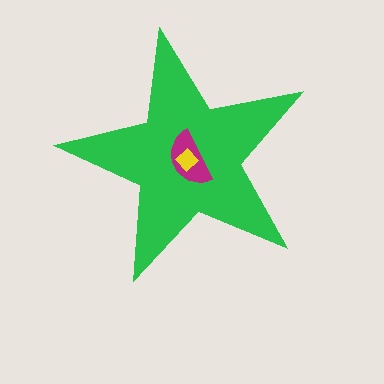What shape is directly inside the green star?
The magenta semicircle.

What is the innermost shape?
The yellow diamond.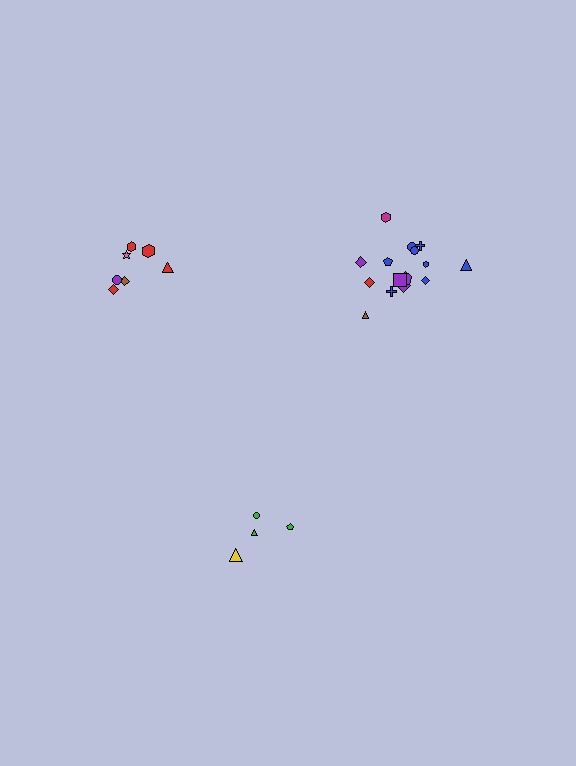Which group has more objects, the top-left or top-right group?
The top-right group.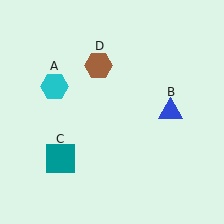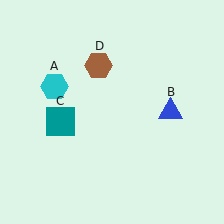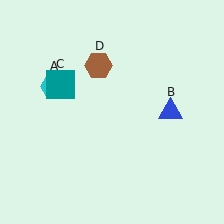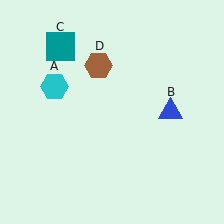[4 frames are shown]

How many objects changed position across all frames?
1 object changed position: teal square (object C).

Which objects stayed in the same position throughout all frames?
Cyan hexagon (object A) and blue triangle (object B) and brown hexagon (object D) remained stationary.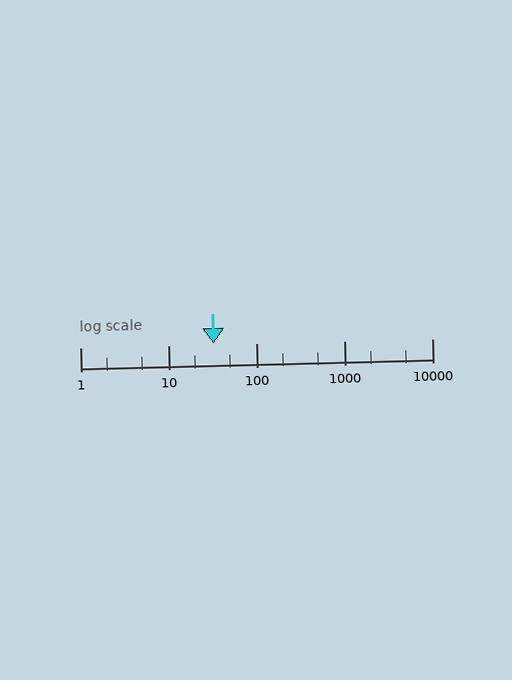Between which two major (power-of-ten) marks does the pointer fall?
The pointer is between 10 and 100.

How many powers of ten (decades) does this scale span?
The scale spans 4 decades, from 1 to 10000.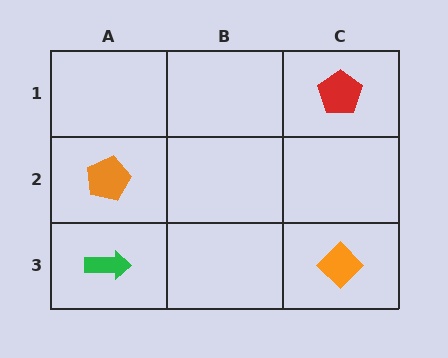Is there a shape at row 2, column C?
No, that cell is empty.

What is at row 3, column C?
An orange diamond.